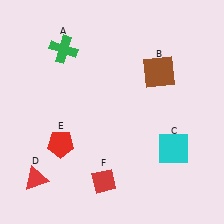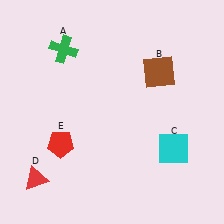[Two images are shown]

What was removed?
The red diamond (F) was removed in Image 2.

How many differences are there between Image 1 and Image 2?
There is 1 difference between the two images.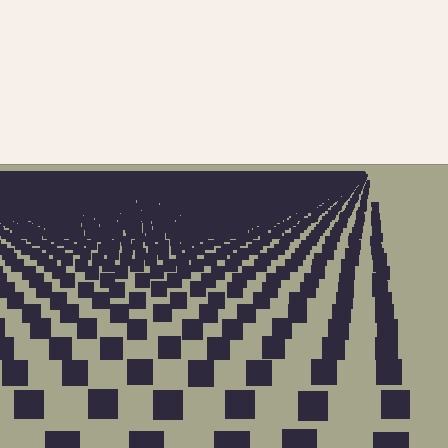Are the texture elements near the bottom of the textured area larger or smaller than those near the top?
Larger. Near the bottom, elements are closer to the viewer and appear at a bigger on-screen size.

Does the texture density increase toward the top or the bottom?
Density increases toward the top.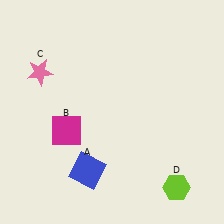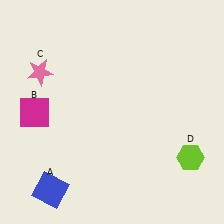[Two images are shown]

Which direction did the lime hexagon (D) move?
The lime hexagon (D) moved up.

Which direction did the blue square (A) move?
The blue square (A) moved left.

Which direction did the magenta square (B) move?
The magenta square (B) moved left.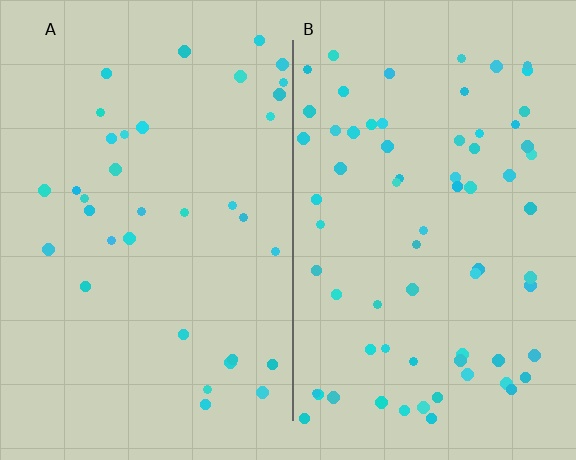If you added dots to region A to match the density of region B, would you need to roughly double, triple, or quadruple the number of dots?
Approximately double.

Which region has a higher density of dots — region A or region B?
B (the right).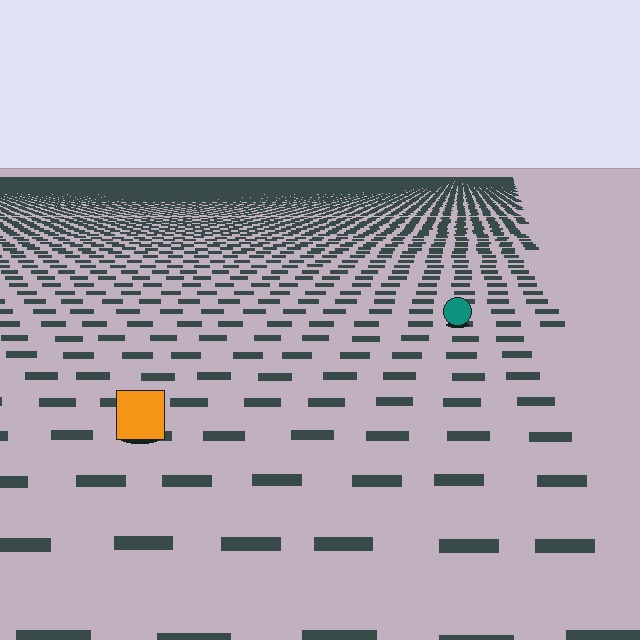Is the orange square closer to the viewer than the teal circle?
Yes. The orange square is closer — you can tell from the texture gradient: the ground texture is coarser near it.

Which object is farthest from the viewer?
The teal circle is farthest from the viewer. It appears smaller and the ground texture around it is denser.